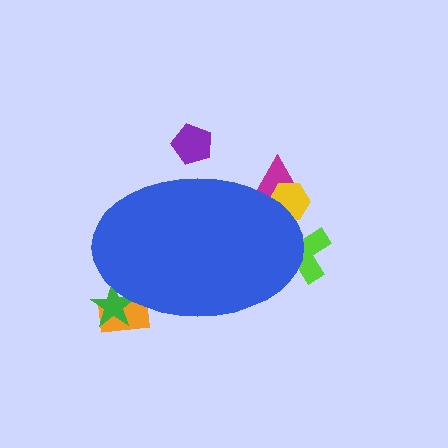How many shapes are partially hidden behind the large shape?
6 shapes are partially hidden.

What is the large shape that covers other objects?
A blue ellipse.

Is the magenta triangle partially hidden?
Yes, the magenta triangle is partially hidden behind the blue ellipse.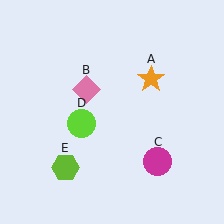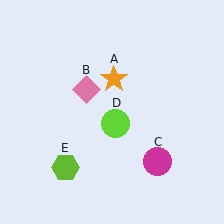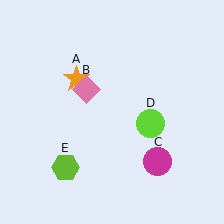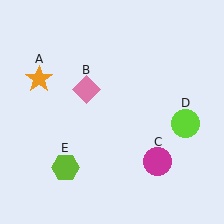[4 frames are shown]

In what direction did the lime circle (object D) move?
The lime circle (object D) moved right.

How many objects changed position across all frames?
2 objects changed position: orange star (object A), lime circle (object D).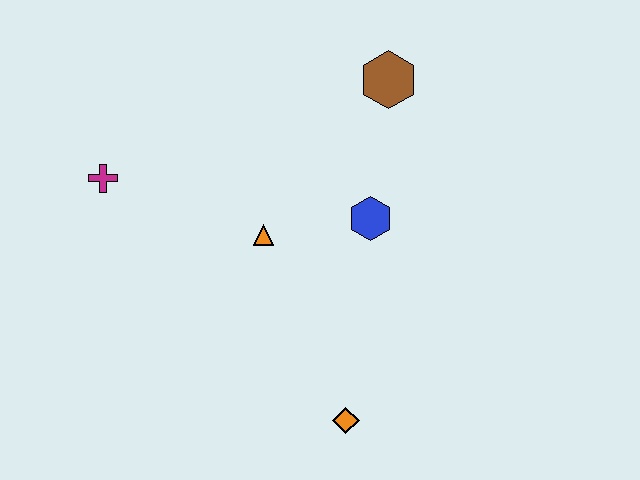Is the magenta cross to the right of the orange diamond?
No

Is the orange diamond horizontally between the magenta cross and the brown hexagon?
Yes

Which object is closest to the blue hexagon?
The orange triangle is closest to the blue hexagon.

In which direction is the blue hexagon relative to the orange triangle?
The blue hexagon is to the right of the orange triangle.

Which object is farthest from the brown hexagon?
The orange diamond is farthest from the brown hexagon.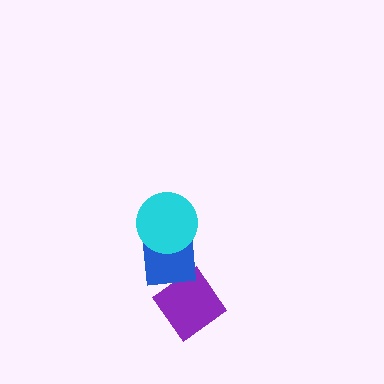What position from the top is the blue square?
The blue square is 2nd from the top.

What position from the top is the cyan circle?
The cyan circle is 1st from the top.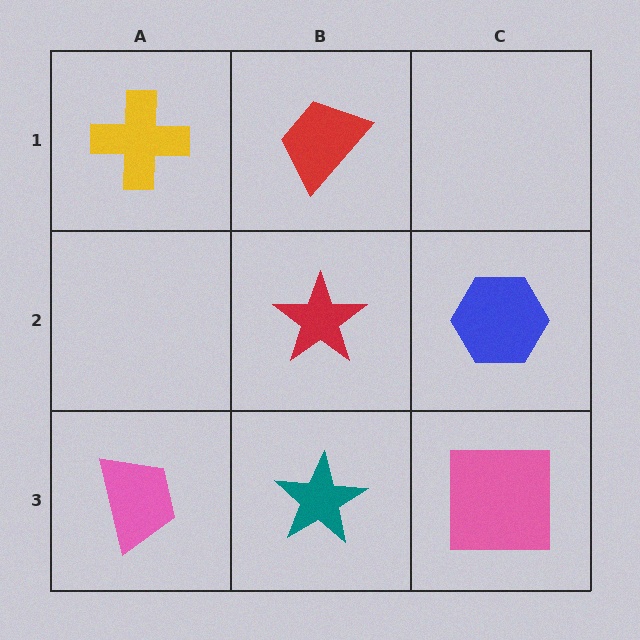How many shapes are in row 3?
3 shapes.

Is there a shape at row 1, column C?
No, that cell is empty.